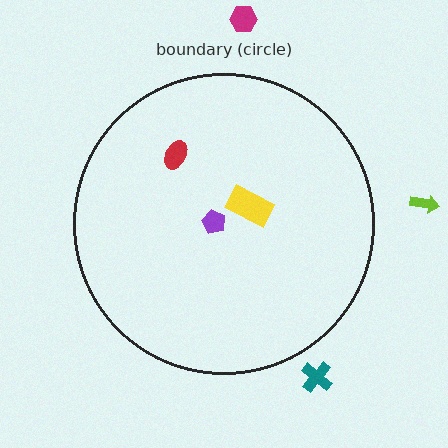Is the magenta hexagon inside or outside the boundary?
Outside.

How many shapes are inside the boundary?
3 inside, 3 outside.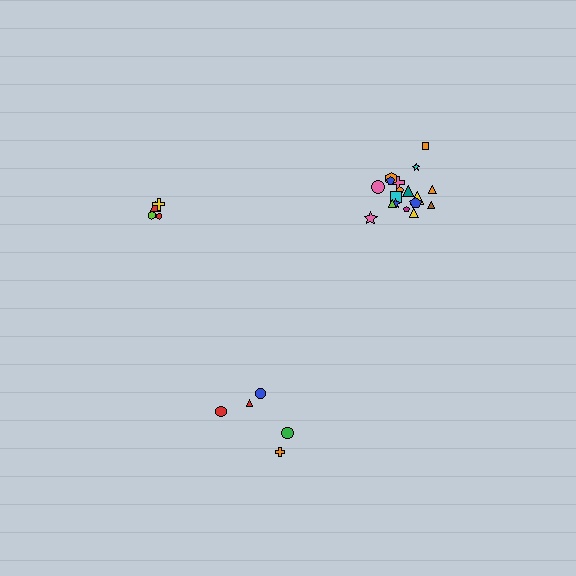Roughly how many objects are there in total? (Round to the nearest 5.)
Roughly 25 objects in total.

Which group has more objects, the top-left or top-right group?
The top-right group.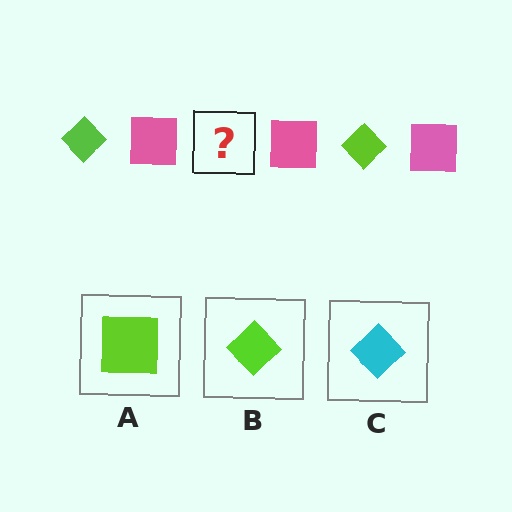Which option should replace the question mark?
Option B.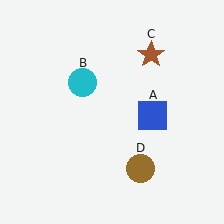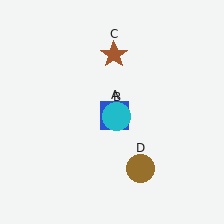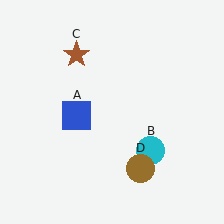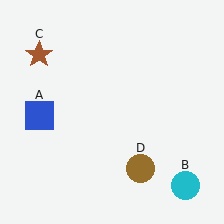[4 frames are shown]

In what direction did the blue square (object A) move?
The blue square (object A) moved left.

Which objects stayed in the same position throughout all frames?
Brown circle (object D) remained stationary.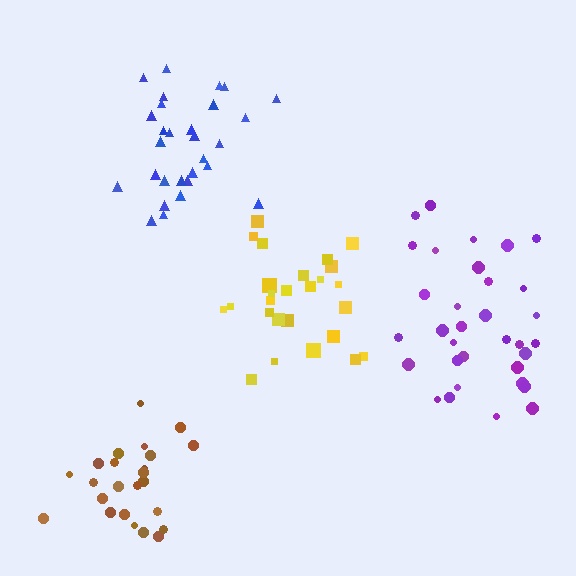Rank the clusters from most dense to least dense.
brown, blue, purple, yellow.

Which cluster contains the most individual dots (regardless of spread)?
Purple (33).